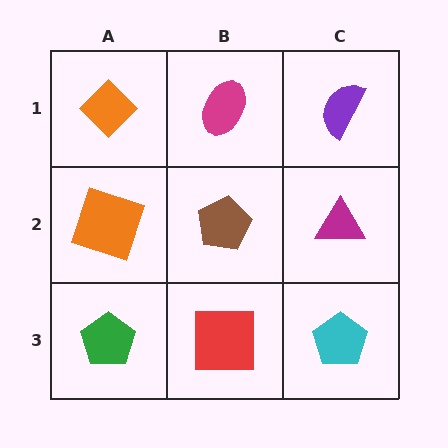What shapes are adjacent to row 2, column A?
An orange diamond (row 1, column A), a green pentagon (row 3, column A), a brown pentagon (row 2, column B).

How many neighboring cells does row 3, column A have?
2.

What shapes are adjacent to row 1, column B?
A brown pentagon (row 2, column B), an orange diamond (row 1, column A), a purple semicircle (row 1, column C).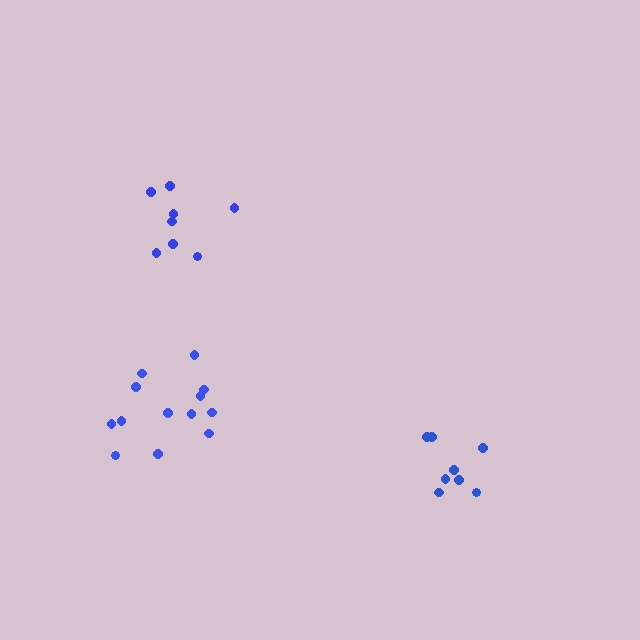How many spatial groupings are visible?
There are 3 spatial groupings.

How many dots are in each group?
Group 1: 13 dots, Group 2: 8 dots, Group 3: 8 dots (29 total).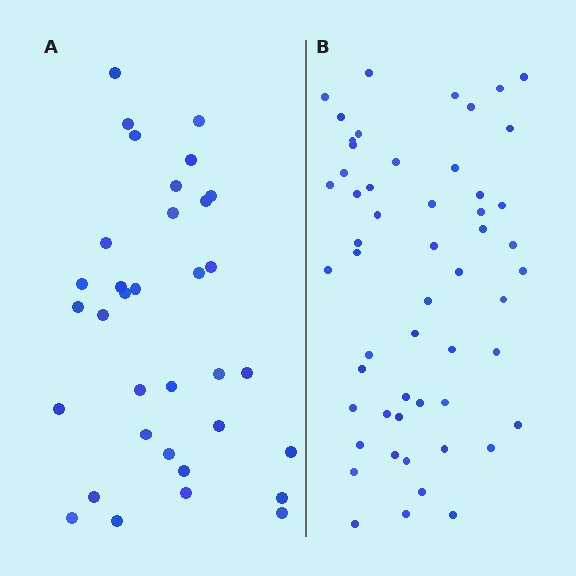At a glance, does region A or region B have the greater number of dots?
Region B (the right region) has more dots.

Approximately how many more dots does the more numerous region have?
Region B has approximately 20 more dots than region A.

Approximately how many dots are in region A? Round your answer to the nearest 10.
About 30 dots. (The exact count is 34, which rounds to 30.)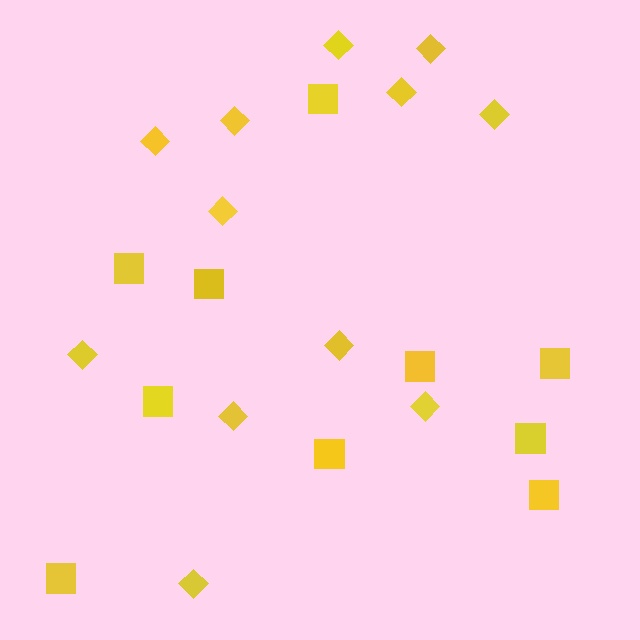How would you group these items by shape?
There are 2 groups: one group of squares (10) and one group of diamonds (12).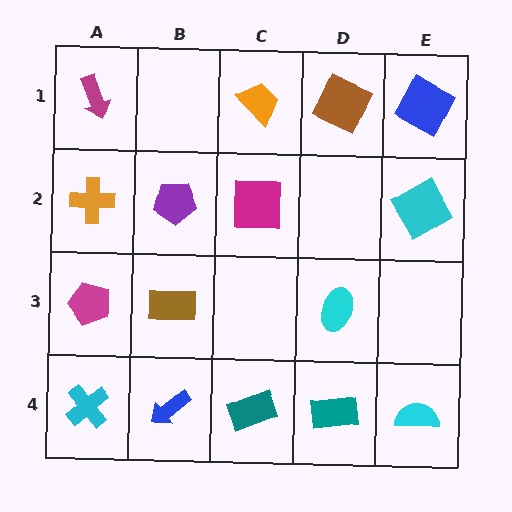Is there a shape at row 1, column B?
No, that cell is empty.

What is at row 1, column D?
A brown square.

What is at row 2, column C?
A magenta square.